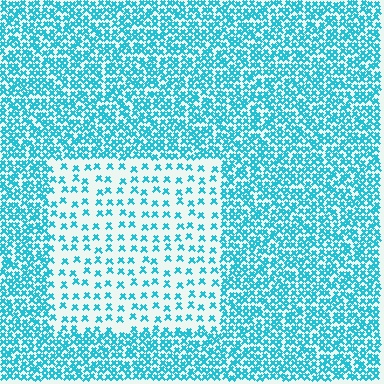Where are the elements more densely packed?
The elements are more densely packed outside the rectangle boundary.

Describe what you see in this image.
The image contains small cyan elements arranged at two different densities. A rectangle-shaped region is visible where the elements are less densely packed than the surrounding area.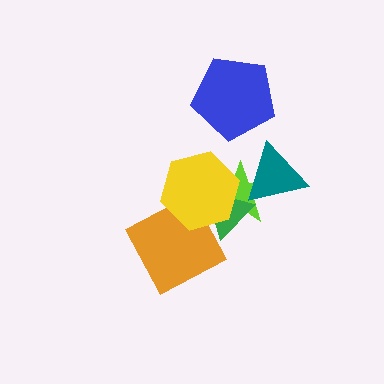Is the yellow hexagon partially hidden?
No, no other shape covers it.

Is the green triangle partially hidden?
Yes, it is partially covered by another shape.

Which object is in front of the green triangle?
The yellow hexagon is in front of the green triangle.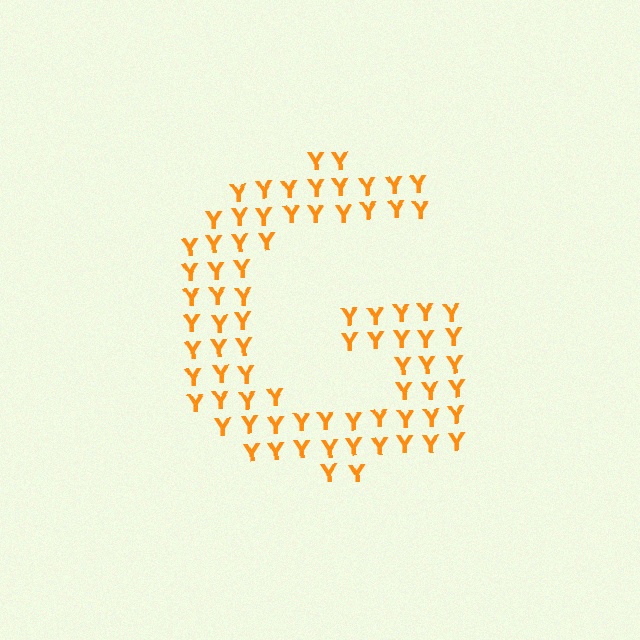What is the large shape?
The large shape is the letter G.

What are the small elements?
The small elements are letter Y's.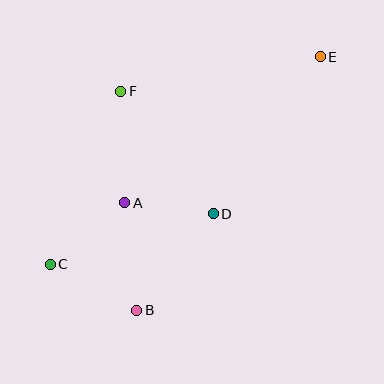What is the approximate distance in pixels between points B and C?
The distance between B and C is approximately 98 pixels.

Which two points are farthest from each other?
Points C and E are farthest from each other.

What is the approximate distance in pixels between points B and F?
The distance between B and F is approximately 219 pixels.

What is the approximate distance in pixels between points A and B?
The distance between A and B is approximately 108 pixels.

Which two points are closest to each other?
Points A and D are closest to each other.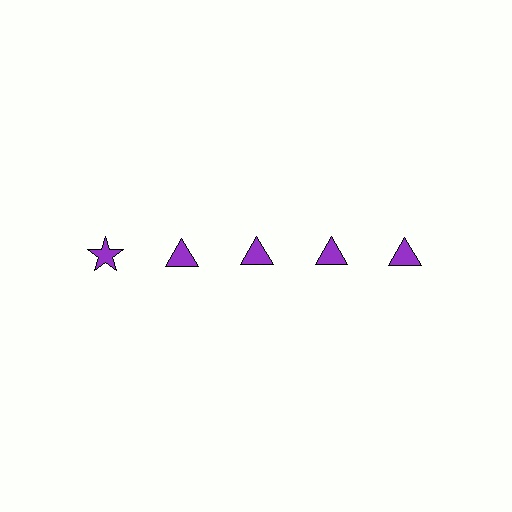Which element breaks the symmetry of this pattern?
The purple star in the top row, leftmost column breaks the symmetry. All other shapes are purple triangles.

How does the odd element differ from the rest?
It has a different shape: star instead of triangle.